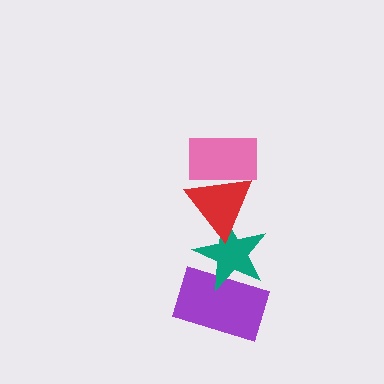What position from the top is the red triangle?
The red triangle is 2nd from the top.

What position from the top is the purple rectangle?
The purple rectangle is 4th from the top.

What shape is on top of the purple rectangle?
The teal star is on top of the purple rectangle.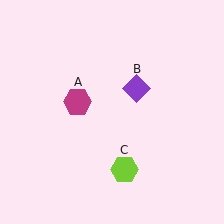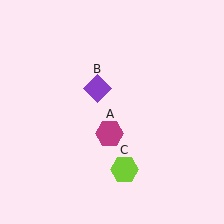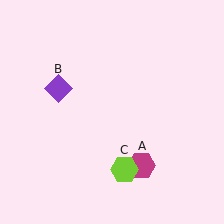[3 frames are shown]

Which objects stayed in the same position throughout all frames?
Lime hexagon (object C) remained stationary.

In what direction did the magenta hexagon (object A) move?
The magenta hexagon (object A) moved down and to the right.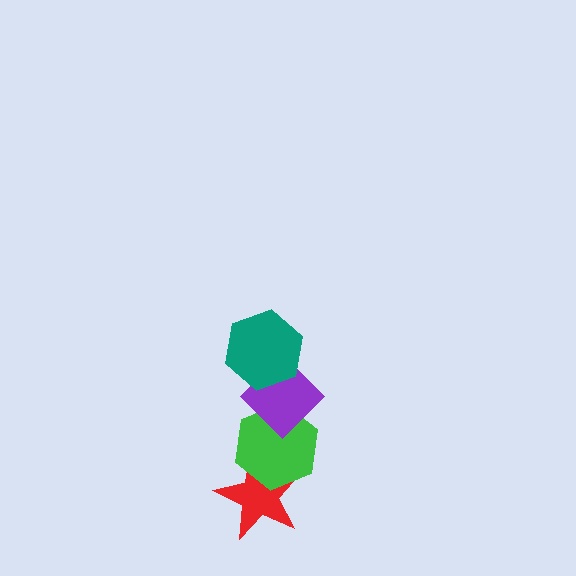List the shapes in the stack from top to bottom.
From top to bottom: the teal hexagon, the purple diamond, the green hexagon, the red star.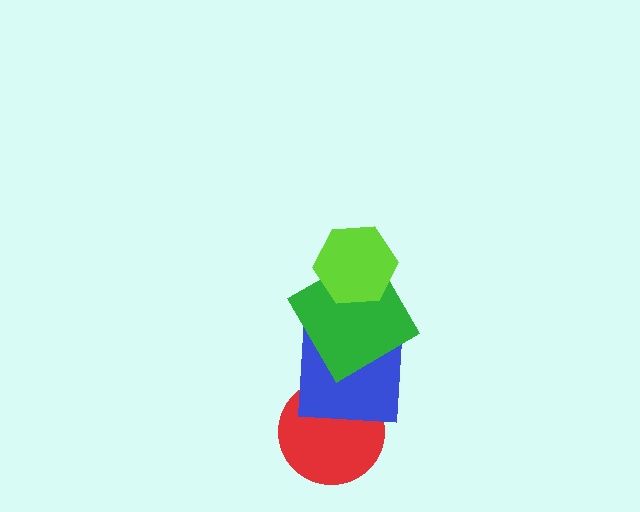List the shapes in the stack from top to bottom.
From top to bottom: the lime hexagon, the green diamond, the blue square, the red circle.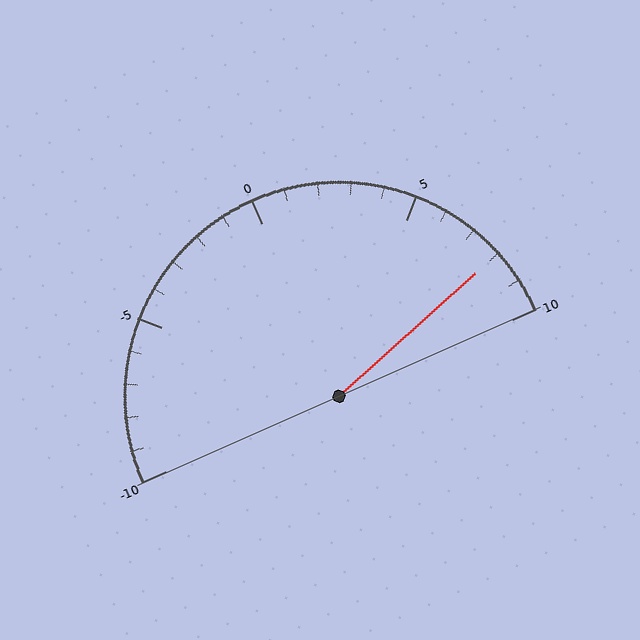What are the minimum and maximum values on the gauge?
The gauge ranges from -10 to 10.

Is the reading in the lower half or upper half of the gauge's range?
The reading is in the upper half of the range (-10 to 10).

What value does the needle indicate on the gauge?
The needle indicates approximately 8.